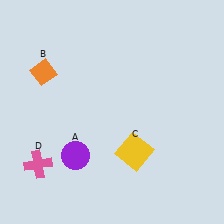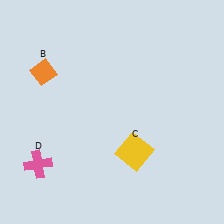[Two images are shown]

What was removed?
The purple circle (A) was removed in Image 2.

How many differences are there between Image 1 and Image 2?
There is 1 difference between the two images.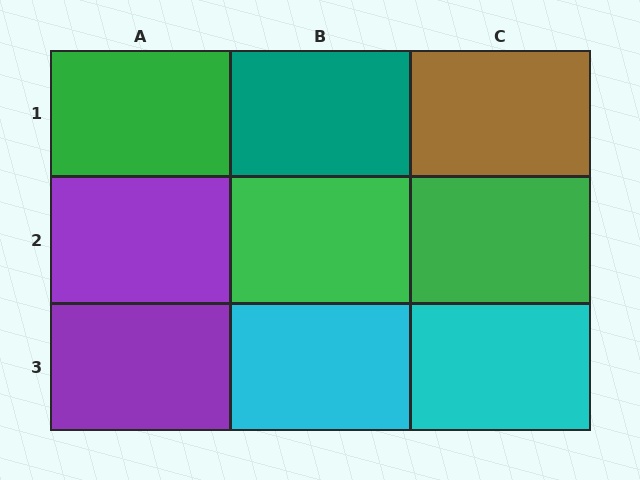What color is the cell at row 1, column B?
Teal.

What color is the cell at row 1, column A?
Green.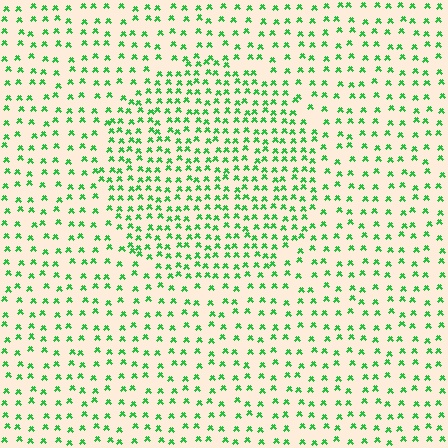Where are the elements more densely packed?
The elements are more densely packed inside the circle boundary.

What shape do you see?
I see a circle.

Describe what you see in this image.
The image contains small green elements arranged at two different densities. A circle-shaped region is visible where the elements are more densely packed than the surrounding area.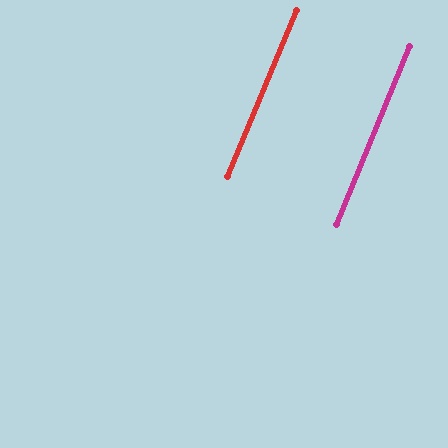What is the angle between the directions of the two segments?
Approximately 0 degrees.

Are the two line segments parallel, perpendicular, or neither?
Parallel — their directions differ by only 0.4°.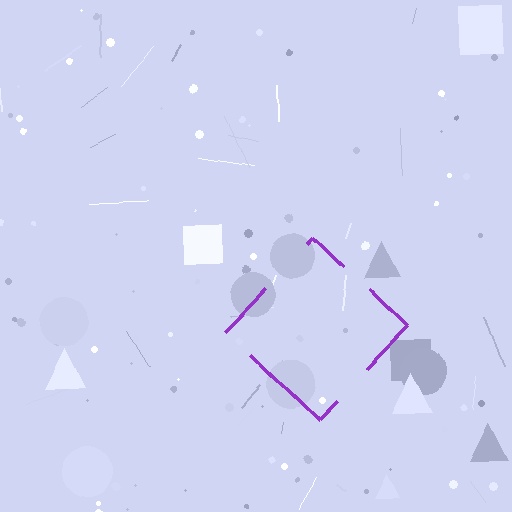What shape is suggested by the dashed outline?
The dashed outline suggests a diamond.